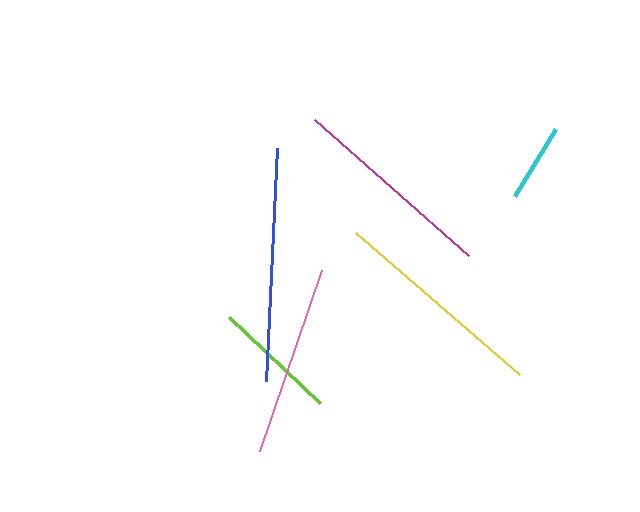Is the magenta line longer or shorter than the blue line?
The blue line is longer than the magenta line.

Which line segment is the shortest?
The cyan line is the shortest at approximately 79 pixels.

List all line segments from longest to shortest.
From longest to shortest: blue, yellow, magenta, pink, lime, cyan.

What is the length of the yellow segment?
The yellow segment is approximately 216 pixels long.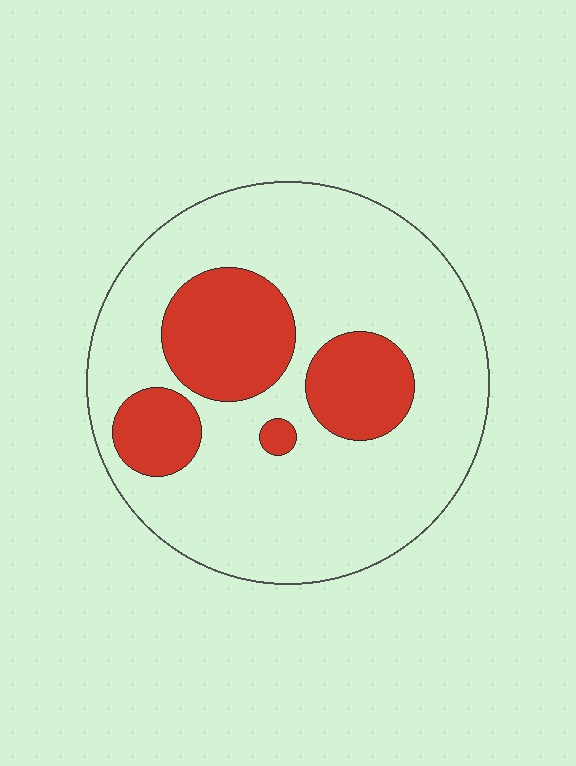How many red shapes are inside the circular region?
4.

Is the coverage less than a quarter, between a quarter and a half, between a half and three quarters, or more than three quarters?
Less than a quarter.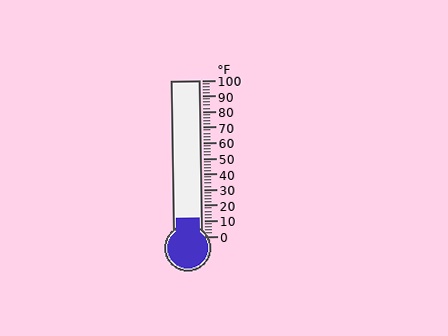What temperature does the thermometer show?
The thermometer shows approximately 12°F.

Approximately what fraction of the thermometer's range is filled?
The thermometer is filled to approximately 10% of its range.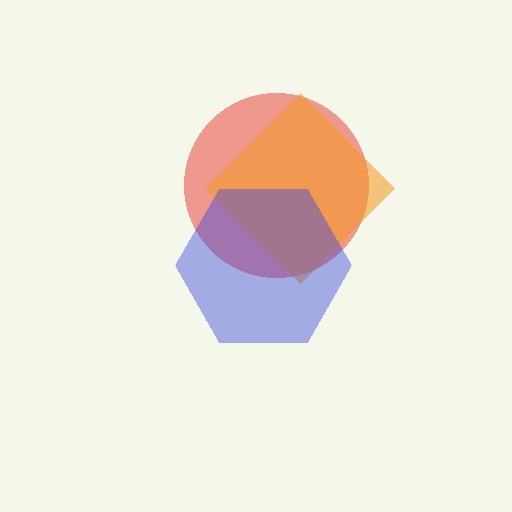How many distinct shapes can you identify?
There are 3 distinct shapes: a red circle, an orange diamond, a blue hexagon.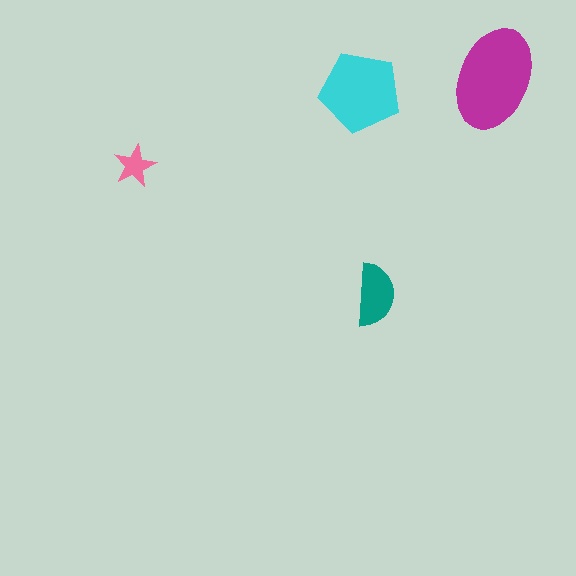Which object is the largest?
The magenta ellipse.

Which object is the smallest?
The pink star.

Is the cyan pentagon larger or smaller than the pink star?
Larger.